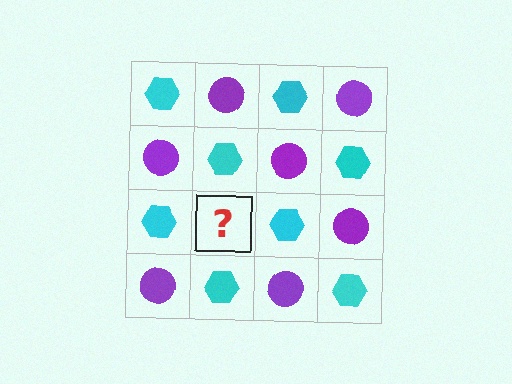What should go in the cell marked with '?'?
The missing cell should contain a purple circle.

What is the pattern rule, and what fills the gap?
The rule is that it alternates cyan hexagon and purple circle in a checkerboard pattern. The gap should be filled with a purple circle.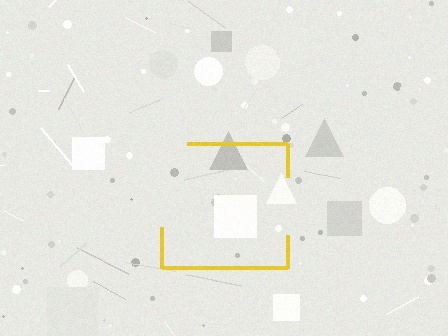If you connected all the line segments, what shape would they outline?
They would outline a square.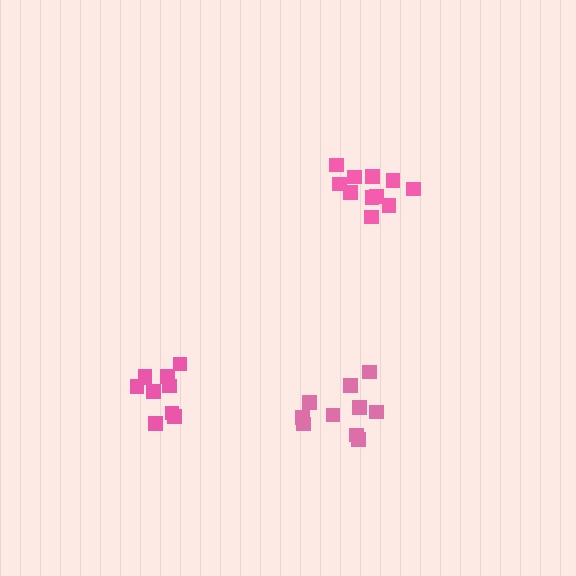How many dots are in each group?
Group 1: 10 dots, Group 2: 10 dots, Group 3: 11 dots (31 total).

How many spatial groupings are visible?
There are 3 spatial groupings.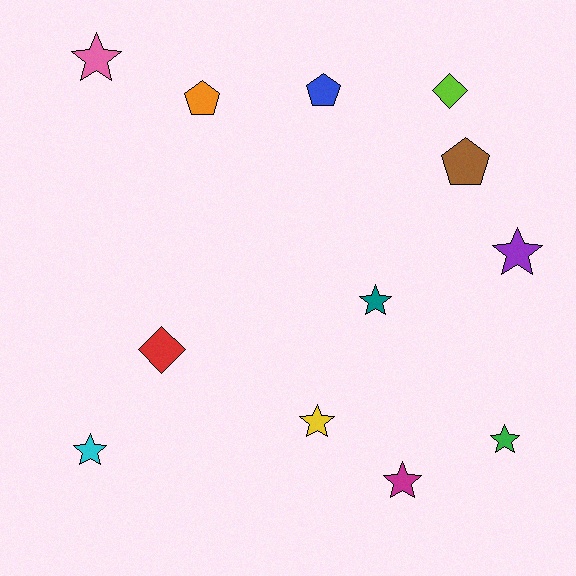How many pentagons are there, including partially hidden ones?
There are 3 pentagons.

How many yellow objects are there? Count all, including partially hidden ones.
There is 1 yellow object.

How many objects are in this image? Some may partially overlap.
There are 12 objects.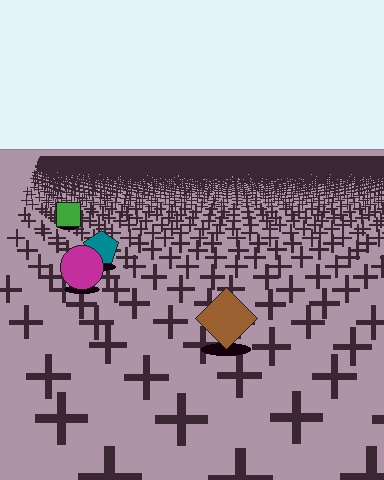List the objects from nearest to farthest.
From nearest to farthest: the brown diamond, the magenta circle, the teal pentagon, the green square.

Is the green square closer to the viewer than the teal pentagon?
No. The teal pentagon is closer — you can tell from the texture gradient: the ground texture is coarser near it.